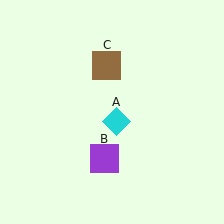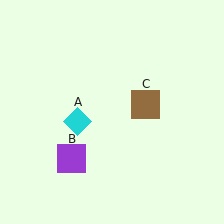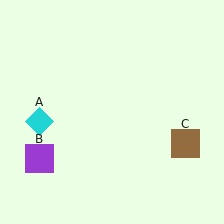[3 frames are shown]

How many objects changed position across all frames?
3 objects changed position: cyan diamond (object A), purple square (object B), brown square (object C).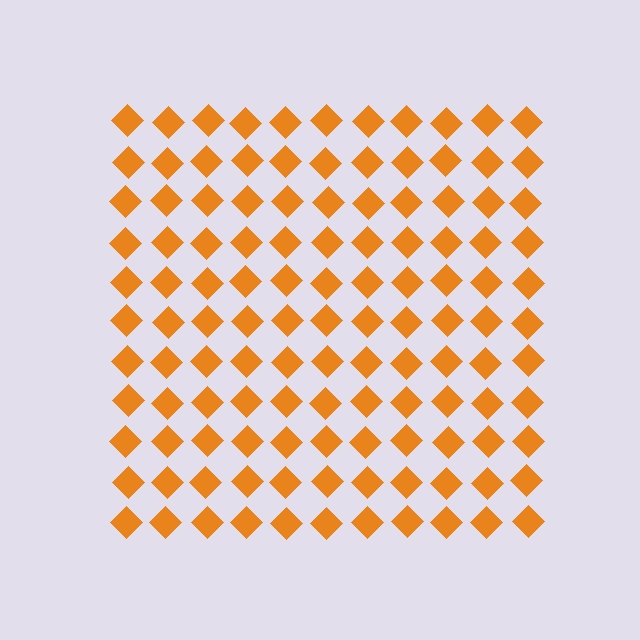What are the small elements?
The small elements are diamonds.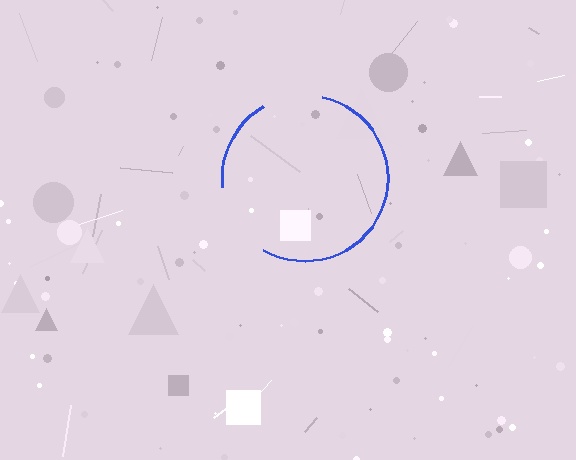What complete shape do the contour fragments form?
The contour fragments form a circle.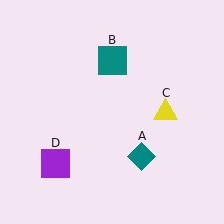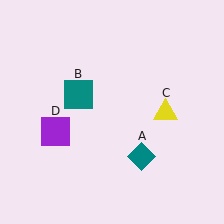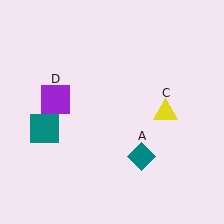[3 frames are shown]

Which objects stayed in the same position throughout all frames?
Teal diamond (object A) and yellow triangle (object C) remained stationary.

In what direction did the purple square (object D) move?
The purple square (object D) moved up.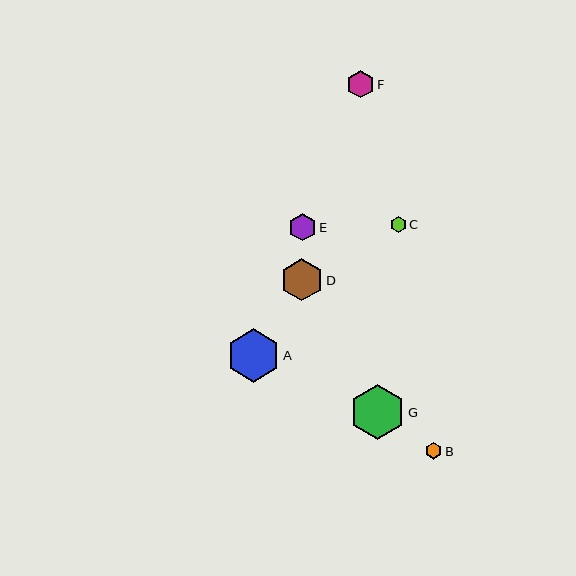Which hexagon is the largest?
Hexagon G is the largest with a size of approximately 55 pixels.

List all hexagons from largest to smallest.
From largest to smallest: G, A, D, F, E, C, B.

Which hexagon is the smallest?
Hexagon B is the smallest with a size of approximately 16 pixels.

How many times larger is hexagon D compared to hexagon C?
Hexagon D is approximately 2.6 times the size of hexagon C.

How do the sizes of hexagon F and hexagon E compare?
Hexagon F and hexagon E are approximately the same size.